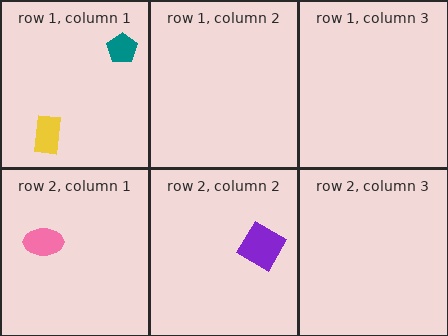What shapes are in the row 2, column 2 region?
The purple diamond.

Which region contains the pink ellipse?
The row 2, column 1 region.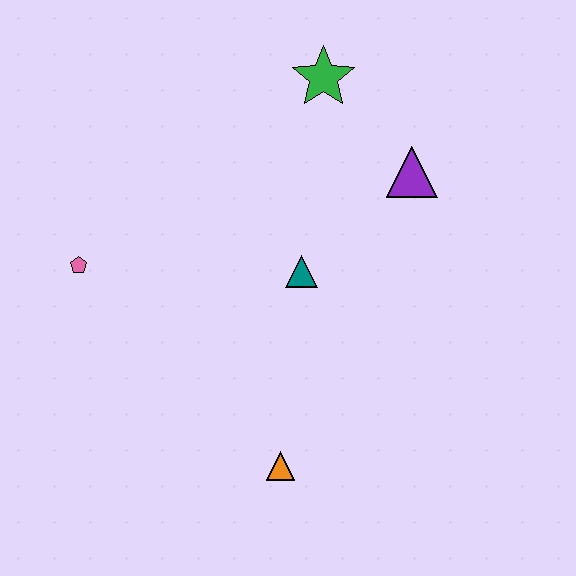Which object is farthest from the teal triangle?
The pink pentagon is farthest from the teal triangle.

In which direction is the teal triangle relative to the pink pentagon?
The teal triangle is to the right of the pink pentagon.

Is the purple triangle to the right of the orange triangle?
Yes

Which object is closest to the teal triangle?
The purple triangle is closest to the teal triangle.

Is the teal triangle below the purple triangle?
Yes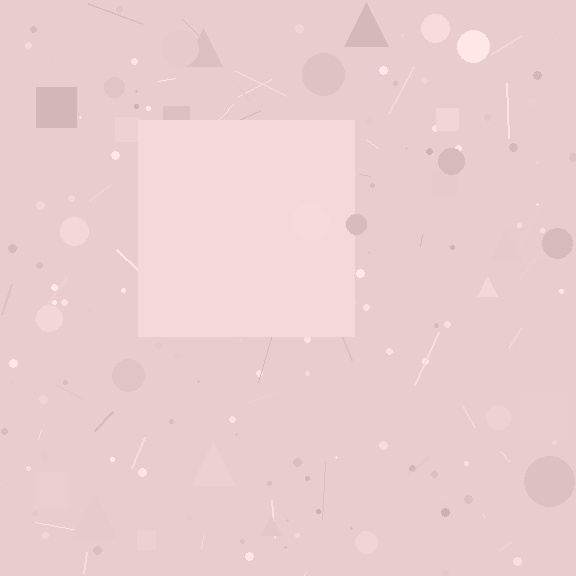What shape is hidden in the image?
A square is hidden in the image.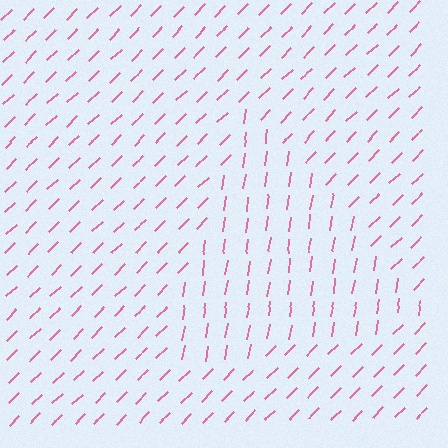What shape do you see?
I see a triangle.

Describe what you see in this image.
The image is filled with small pink line segments. A triangle region in the image has lines oriented differently from the surrounding lines, creating a visible texture boundary.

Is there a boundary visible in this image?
Yes, there is a texture boundary formed by a change in line orientation.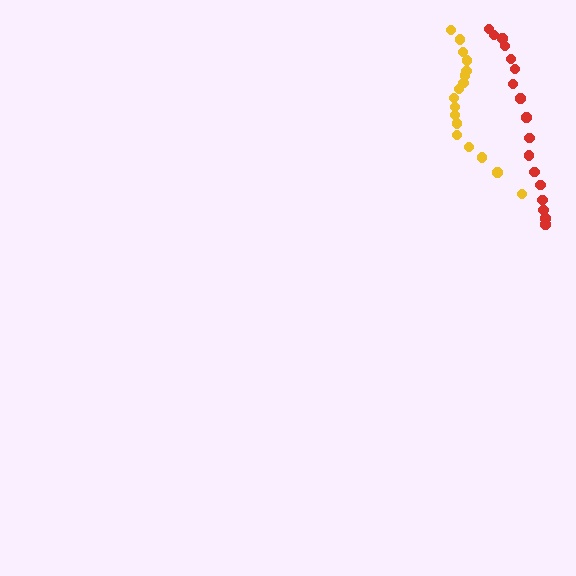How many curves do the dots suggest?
There are 2 distinct paths.